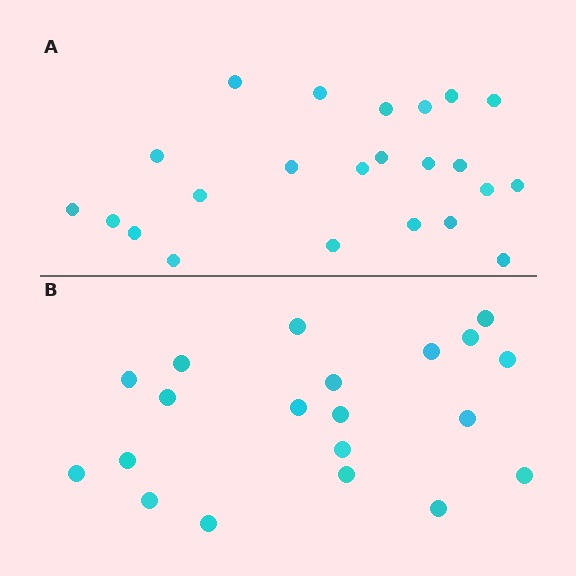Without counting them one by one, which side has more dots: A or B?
Region A (the top region) has more dots.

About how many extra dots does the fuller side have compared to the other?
Region A has just a few more — roughly 2 or 3 more dots than region B.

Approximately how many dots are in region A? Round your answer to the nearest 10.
About 20 dots. (The exact count is 23, which rounds to 20.)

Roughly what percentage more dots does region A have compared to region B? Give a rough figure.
About 15% more.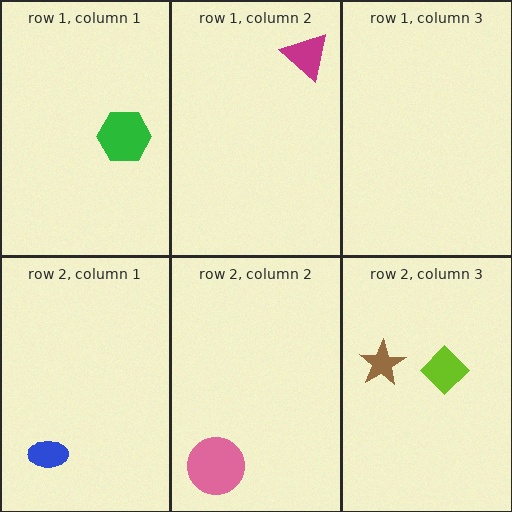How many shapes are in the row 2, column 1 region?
1.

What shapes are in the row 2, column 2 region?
The pink circle.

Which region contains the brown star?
The row 2, column 3 region.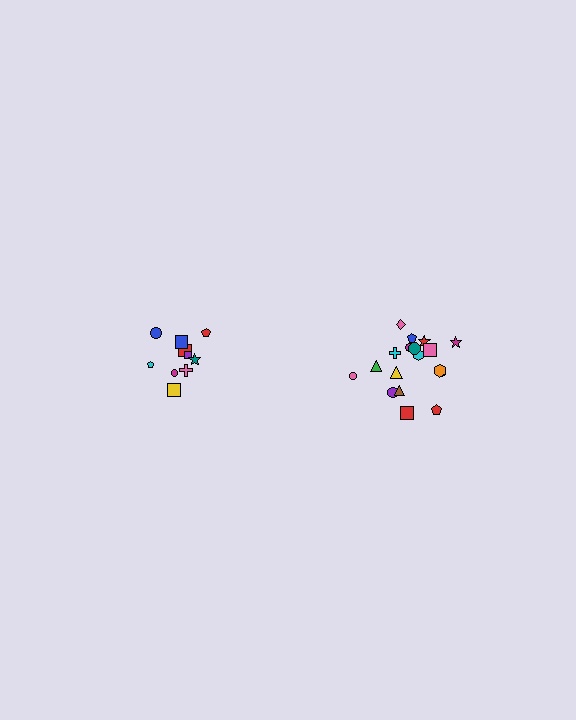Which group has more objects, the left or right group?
The right group.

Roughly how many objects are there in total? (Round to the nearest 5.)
Roughly 30 objects in total.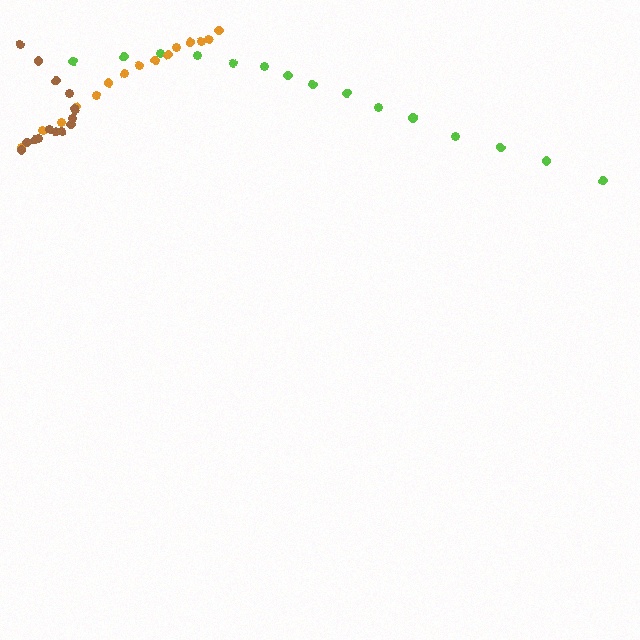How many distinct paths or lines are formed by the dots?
There are 3 distinct paths.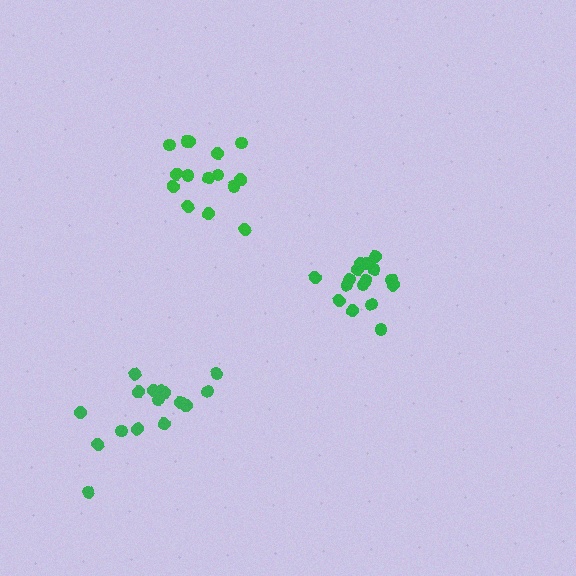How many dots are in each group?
Group 1: 16 dots, Group 2: 15 dots, Group 3: 16 dots (47 total).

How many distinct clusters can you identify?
There are 3 distinct clusters.